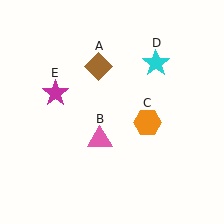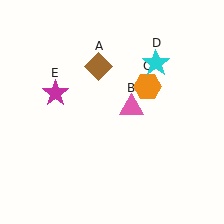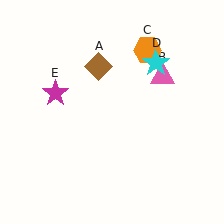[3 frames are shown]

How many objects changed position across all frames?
2 objects changed position: pink triangle (object B), orange hexagon (object C).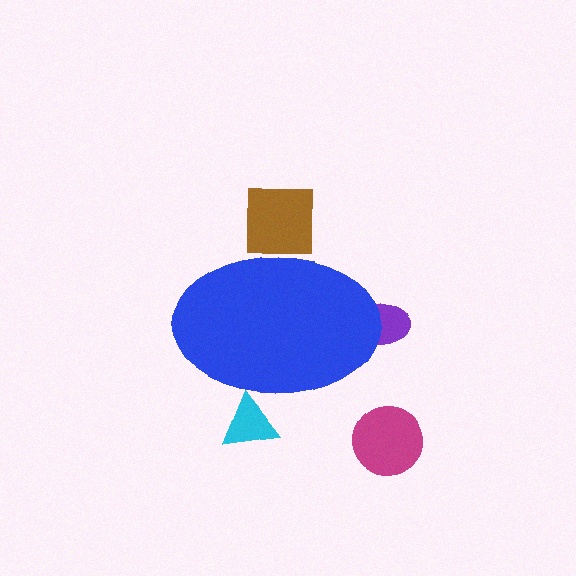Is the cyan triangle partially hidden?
Yes, the cyan triangle is partially hidden behind the blue ellipse.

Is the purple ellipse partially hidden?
Yes, the purple ellipse is partially hidden behind the blue ellipse.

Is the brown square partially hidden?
Yes, the brown square is partially hidden behind the blue ellipse.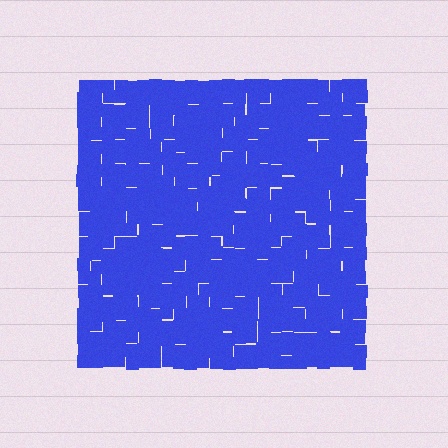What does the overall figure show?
The overall figure shows a square.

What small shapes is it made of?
It is made of small squares.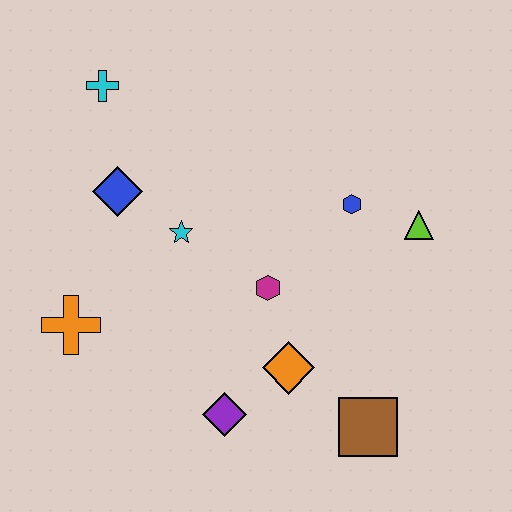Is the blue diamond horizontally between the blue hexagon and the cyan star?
No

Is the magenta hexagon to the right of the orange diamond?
No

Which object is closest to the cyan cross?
The blue diamond is closest to the cyan cross.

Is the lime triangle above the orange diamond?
Yes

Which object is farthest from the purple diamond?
The cyan cross is farthest from the purple diamond.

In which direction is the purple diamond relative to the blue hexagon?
The purple diamond is below the blue hexagon.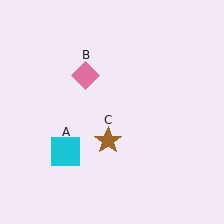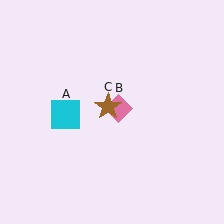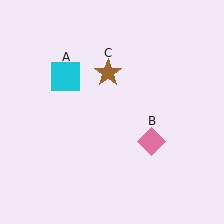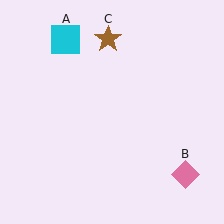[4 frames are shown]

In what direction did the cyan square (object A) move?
The cyan square (object A) moved up.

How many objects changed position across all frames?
3 objects changed position: cyan square (object A), pink diamond (object B), brown star (object C).